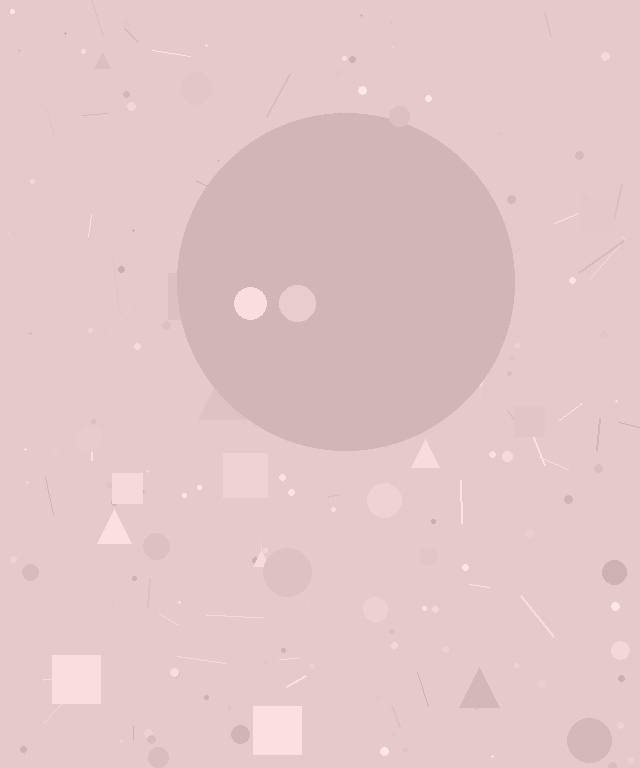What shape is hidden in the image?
A circle is hidden in the image.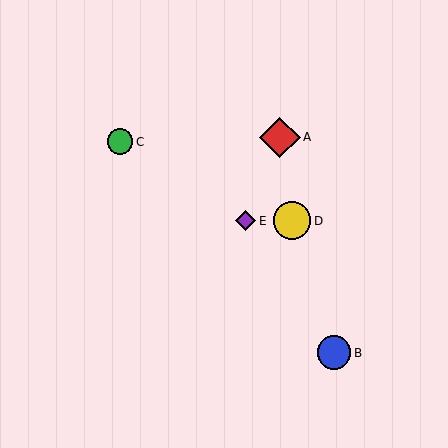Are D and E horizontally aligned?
Yes, both are at y≈221.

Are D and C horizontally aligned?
No, D is at y≈221 and C is at y≈142.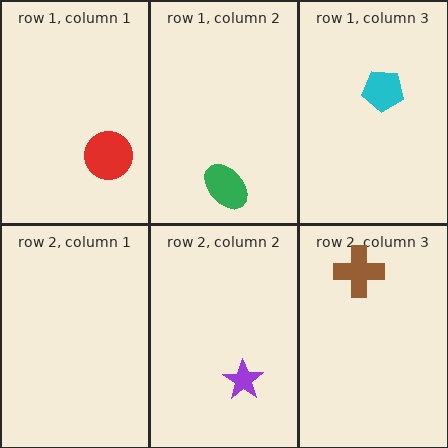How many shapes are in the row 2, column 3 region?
1.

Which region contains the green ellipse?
The row 1, column 2 region.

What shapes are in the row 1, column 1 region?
The red circle.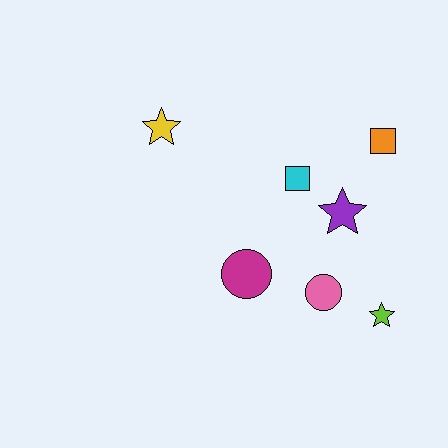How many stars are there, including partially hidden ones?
There are 3 stars.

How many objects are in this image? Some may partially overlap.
There are 7 objects.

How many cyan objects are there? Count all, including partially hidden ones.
There is 1 cyan object.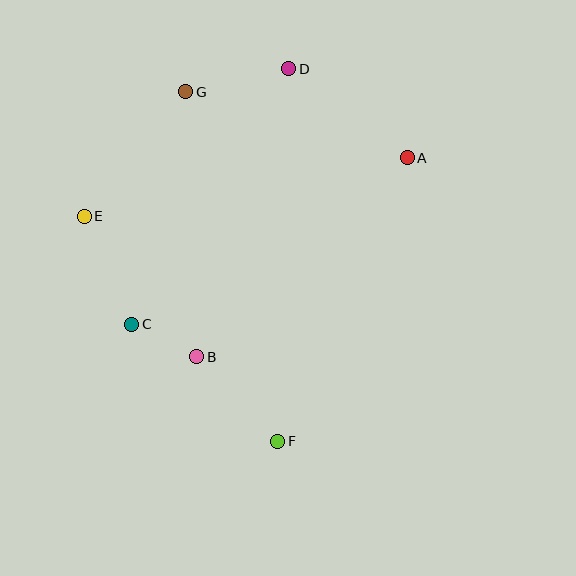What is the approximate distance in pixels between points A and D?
The distance between A and D is approximately 148 pixels.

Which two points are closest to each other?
Points B and C are closest to each other.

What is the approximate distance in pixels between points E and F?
The distance between E and F is approximately 297 pixels.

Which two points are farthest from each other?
Points D and F are farthest from each other.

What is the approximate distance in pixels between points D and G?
The distance between D and G is approximately 106 pixels.